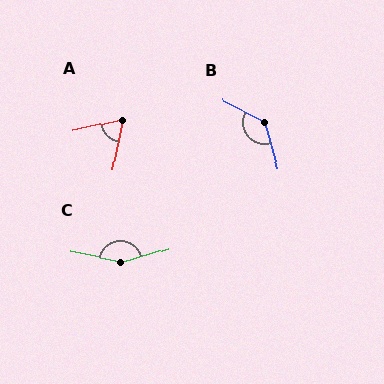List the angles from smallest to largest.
A (67°), B (133°), C (152°).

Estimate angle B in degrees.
Approximately 133 degrees.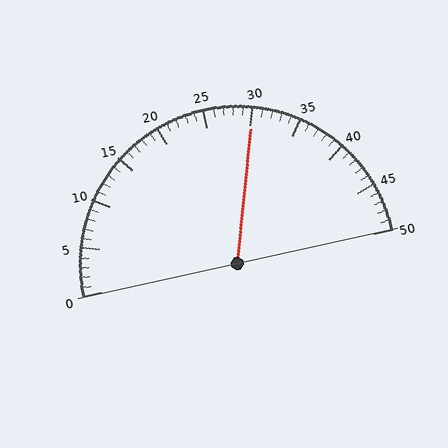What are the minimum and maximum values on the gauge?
The gauge ranges from 0 to 50.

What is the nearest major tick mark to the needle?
The nearest major tick mark is 30.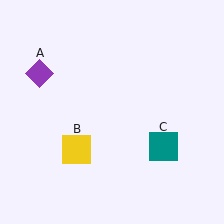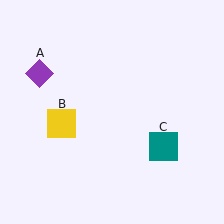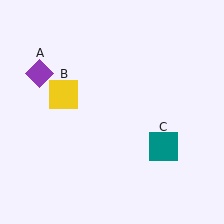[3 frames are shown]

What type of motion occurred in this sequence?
The yellow square (object B) rotated clockwise around the center of the scene.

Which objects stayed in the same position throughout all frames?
Purple diamond (object A) and teal square (object C) remained stationary.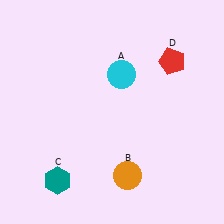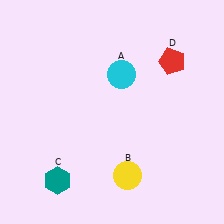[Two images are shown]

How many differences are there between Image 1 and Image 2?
There is 1 difference between the two images.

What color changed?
The circle (B) changed from orange in Image 1 to yellow in Image 2.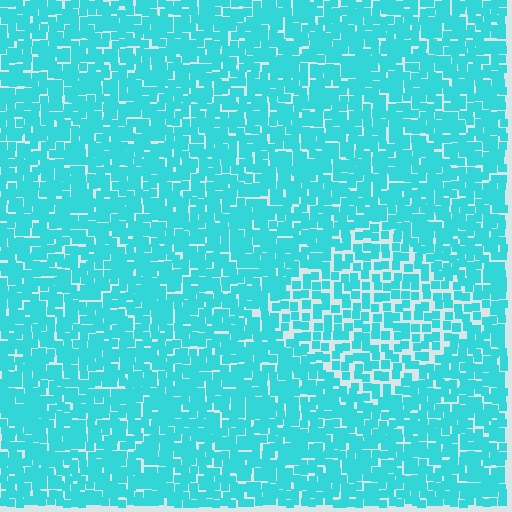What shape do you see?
I see a diamond.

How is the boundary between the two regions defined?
The boundary is defined by a change in element density (approximately 1.6x ratio). All elements are the same color, size, and shape.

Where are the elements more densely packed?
The elements are more densely packed outside the diamond boundary.